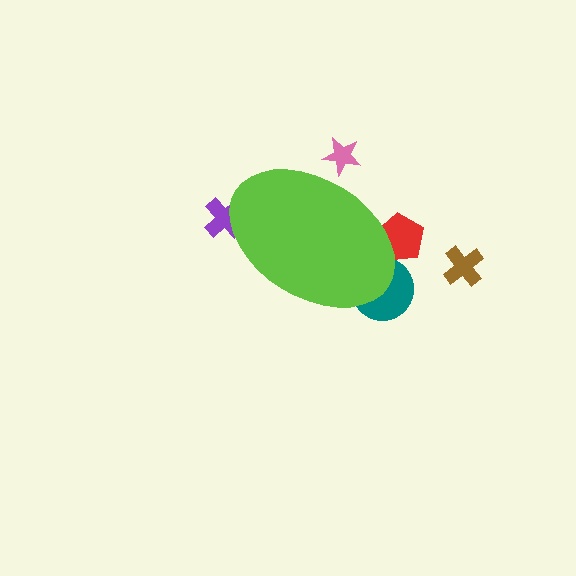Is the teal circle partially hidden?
Yes, the teal circle is partially hidden behind the lime ellipse.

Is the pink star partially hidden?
Yes, the pink star is partially hidden behind the lime ellipse.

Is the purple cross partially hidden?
Yes, the purple cross is partially hidden behind the lime ellipse.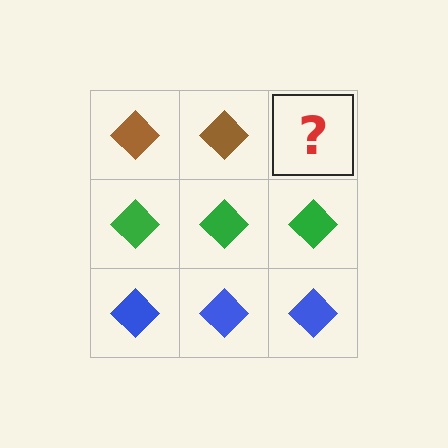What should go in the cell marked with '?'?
The missing cell should contain a brown diamond.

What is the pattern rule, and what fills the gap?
The rule is that each row has a consistent color. The gap should be filled with a brown diamond.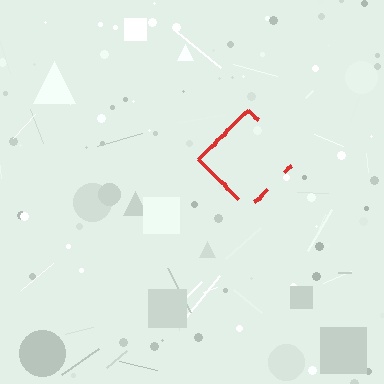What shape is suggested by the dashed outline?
The dashed outline suggests a diamond.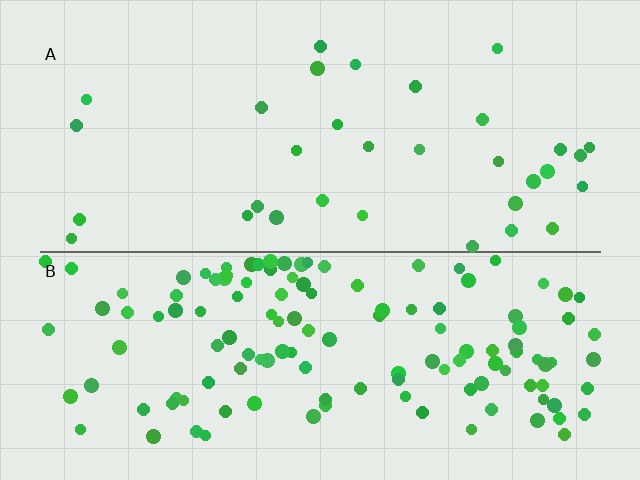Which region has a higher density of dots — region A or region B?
B (the bottom).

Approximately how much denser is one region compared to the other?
Approximately 4.0× — region B over region A.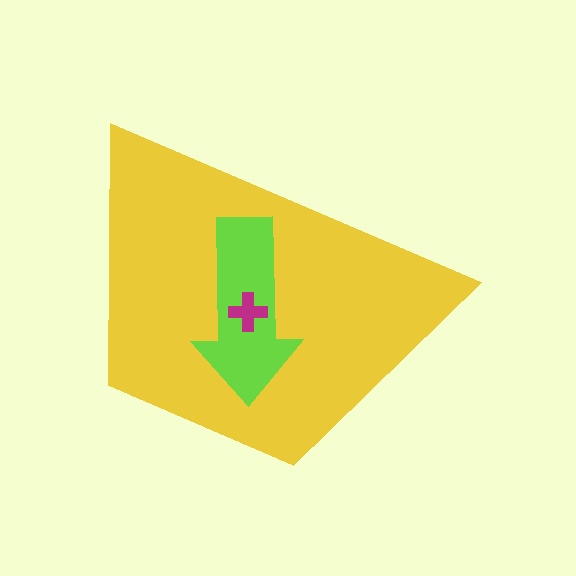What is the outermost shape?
The yellow trapezoid.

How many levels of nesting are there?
3.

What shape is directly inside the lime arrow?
The magenta cross.